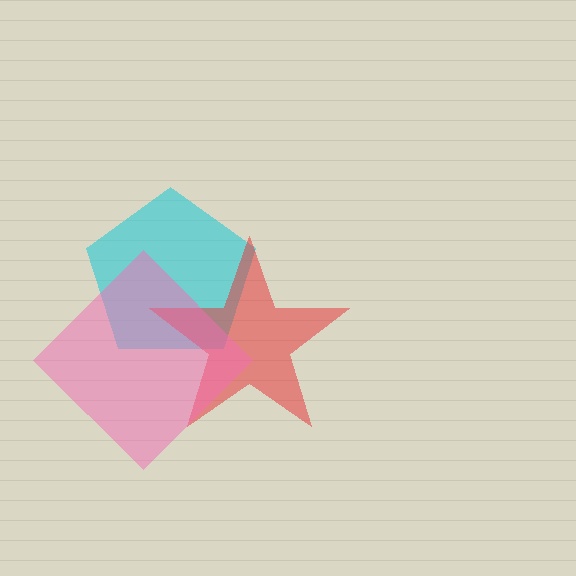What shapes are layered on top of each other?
The layered shapes are: a cyan pentagon, a red star, a pink diamond.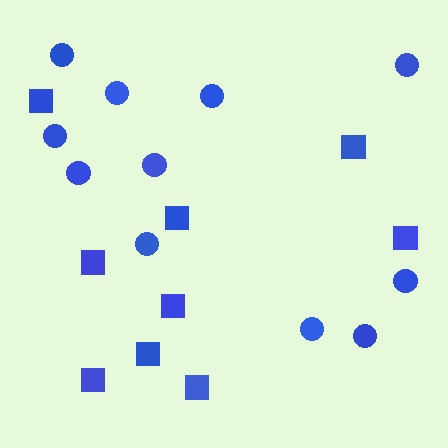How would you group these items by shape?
There are 2 groups: one group of squares (9) and one group of circles (11).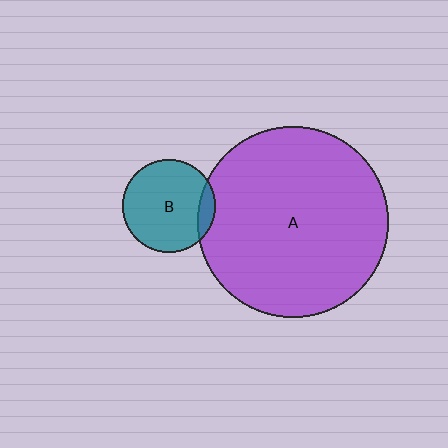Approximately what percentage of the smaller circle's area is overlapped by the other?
Approximately 10%.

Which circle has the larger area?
Circle A (purple).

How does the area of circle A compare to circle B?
Approximately 4.2 times.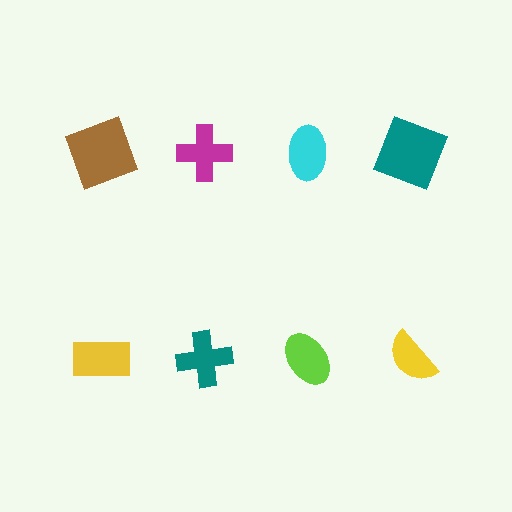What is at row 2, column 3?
A lime ellipse.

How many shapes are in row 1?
4 shapes.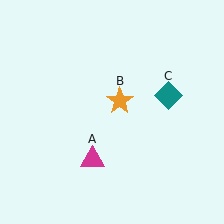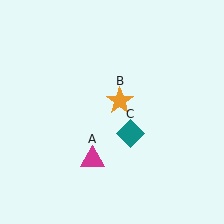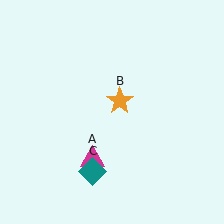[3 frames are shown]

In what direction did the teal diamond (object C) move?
The teal diamond (object C) moved down and to the left.